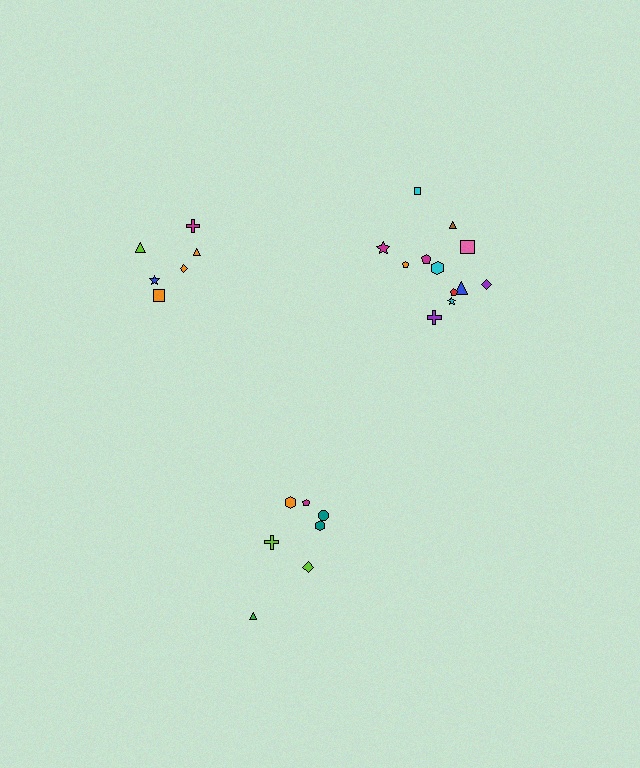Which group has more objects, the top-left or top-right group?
The top-right group.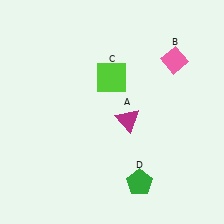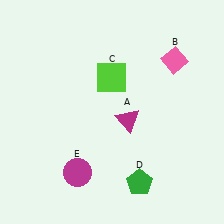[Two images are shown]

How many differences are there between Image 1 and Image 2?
There is 1 difference between the two images.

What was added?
A magenta circle (E) was added in Image 2.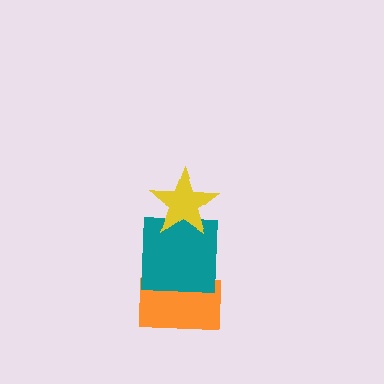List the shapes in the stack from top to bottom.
From top to bottom: the yellow star, the teal square, the orange rectangle.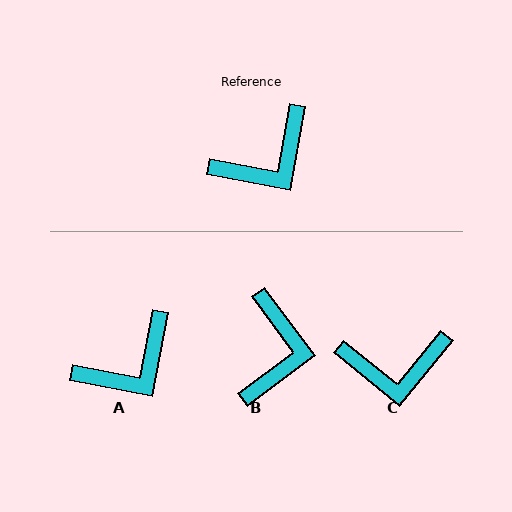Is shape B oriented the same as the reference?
No, it is off by about 47 degrees.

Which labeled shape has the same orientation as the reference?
A.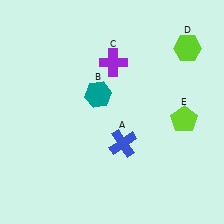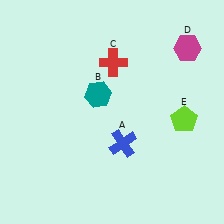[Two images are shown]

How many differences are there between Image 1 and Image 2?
There are 2 differences between the two images.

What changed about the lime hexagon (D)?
In Image 1, D is lime. In Image 2, it changed to magenta.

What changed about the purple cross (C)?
In Image 1, C is purple. In Image 2, it changed to red.